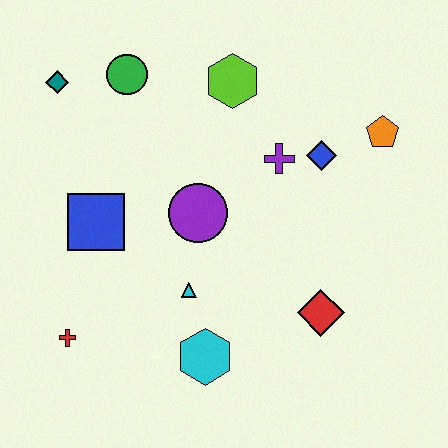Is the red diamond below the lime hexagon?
Yes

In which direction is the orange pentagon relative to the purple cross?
The orange pentagon is to the right of the purple cross.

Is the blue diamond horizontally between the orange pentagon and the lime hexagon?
Yes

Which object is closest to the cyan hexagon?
The cyan triangle is closest to the cyan hexagon.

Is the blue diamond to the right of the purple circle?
Yes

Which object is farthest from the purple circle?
The orange pentagon is farthest from the purple circle.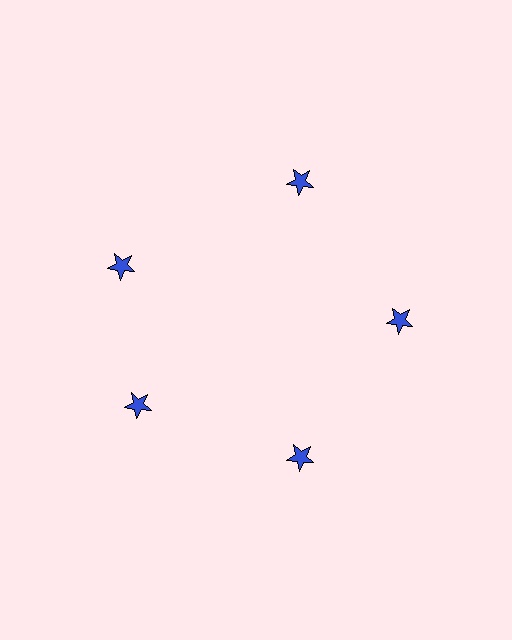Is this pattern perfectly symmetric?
No. The 5 blue stars are arranged in a ring, but one element near the 10 o'clock position is rotated out of alignment along the ring, breaking the 5-fold rotational symmetry.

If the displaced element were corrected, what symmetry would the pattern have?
It would have 5-fold rotational symmetry — the pattern would map onto itself every 72 degrees.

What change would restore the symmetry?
The symmetry would be restored by rotating it back into even spacing with its neighbors so that all 5 stars sit at equal angles and equal distance from the center.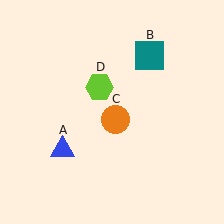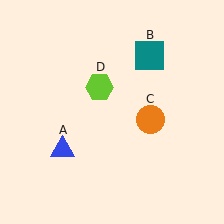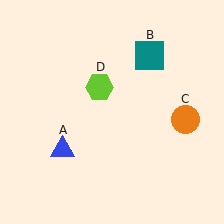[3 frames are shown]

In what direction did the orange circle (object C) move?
The orange circle (object C) moved right.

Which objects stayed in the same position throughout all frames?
Blue triangle (object A) and teal square (object B) and lime hexagon (object D) remained stationary.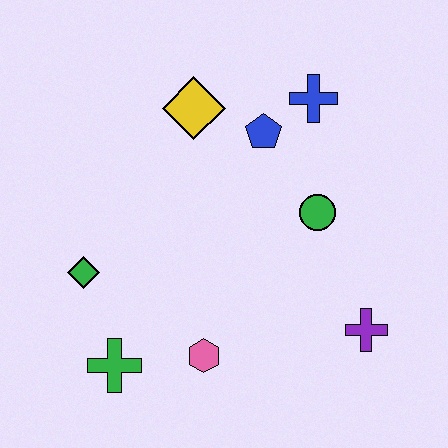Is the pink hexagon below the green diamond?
Yes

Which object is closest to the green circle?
The blue pentagon is closest to the green circle.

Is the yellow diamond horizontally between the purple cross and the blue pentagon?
No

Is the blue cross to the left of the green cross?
No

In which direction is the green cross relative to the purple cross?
The green cross is to the left of the purple cross.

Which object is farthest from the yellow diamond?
The purple cross is farthest from the yellow diamond.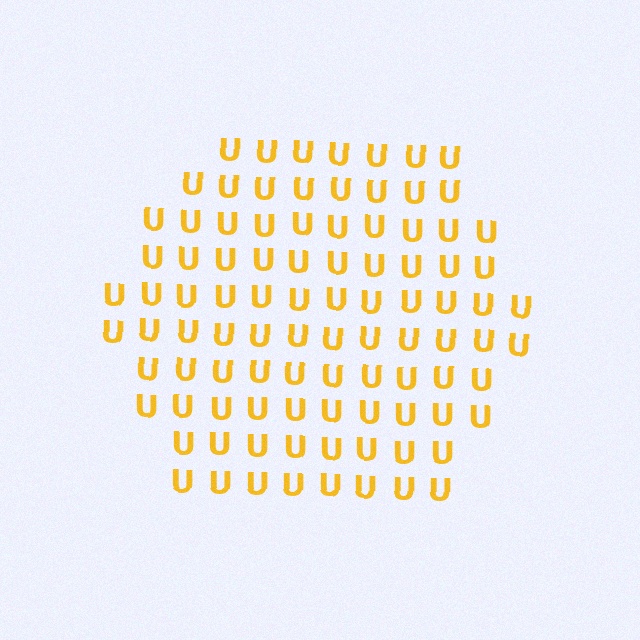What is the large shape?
The large shape is a hexagon.